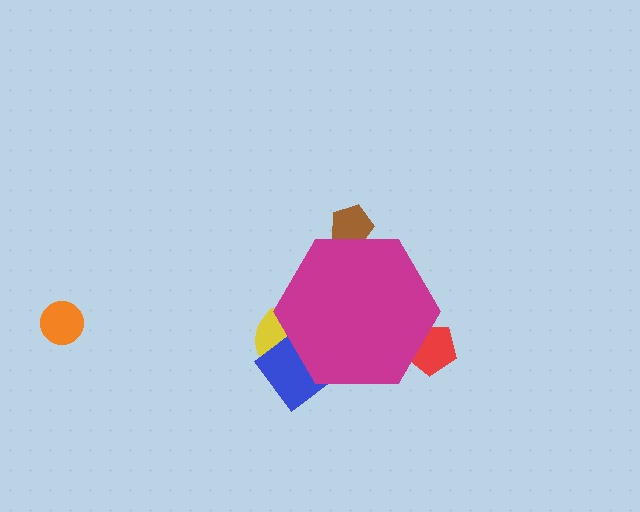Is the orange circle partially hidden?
No, the orange circle is fully visible.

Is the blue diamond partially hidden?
Yes, the blue diamond is partially hidden behind the magenta hexagon.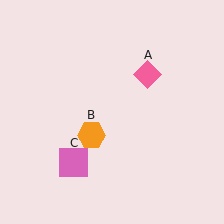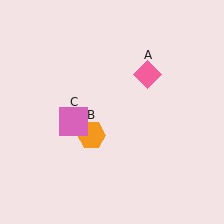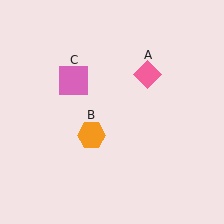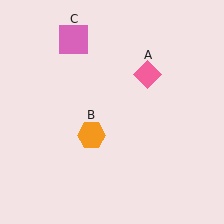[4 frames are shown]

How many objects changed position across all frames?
1 object changed position: pink square (object C).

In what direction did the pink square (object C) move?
The pink square (object C) moved up.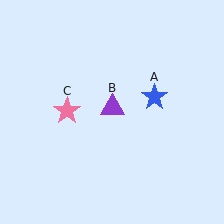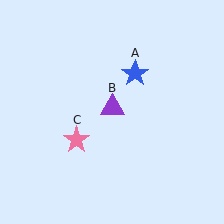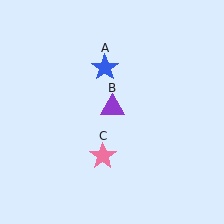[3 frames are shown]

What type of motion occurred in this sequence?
The blue star (object A), pink star (object C) rotated counterclockwise around the center of the scene.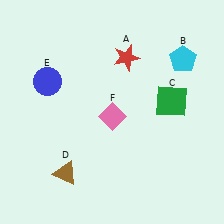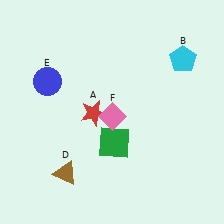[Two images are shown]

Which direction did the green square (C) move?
The green square (C) moved left.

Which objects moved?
The objects that moved are: the red star (A), the green square (C).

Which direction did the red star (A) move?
The red star (A) moved down.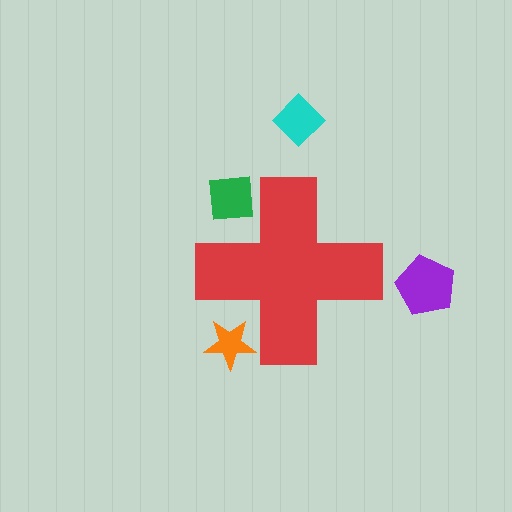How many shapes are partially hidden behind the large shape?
2 shapes are partially hidden.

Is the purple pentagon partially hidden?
No, the purple pentagon is fully visible.